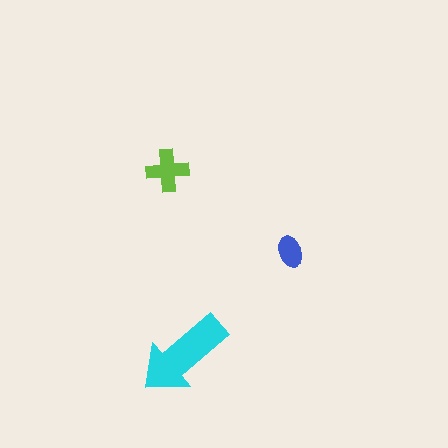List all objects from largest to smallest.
The cyan arrow, the lime cross, the blue ellipse.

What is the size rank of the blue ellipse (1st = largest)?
3rd.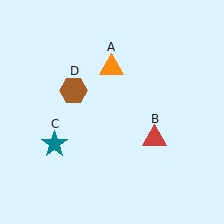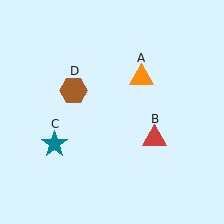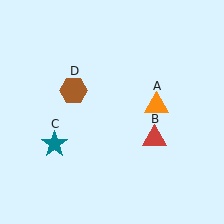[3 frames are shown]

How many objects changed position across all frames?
1 object changed position: orange triangle (object A).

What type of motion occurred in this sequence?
The orange triangle (object A) rotated clockwise around the center of the scene.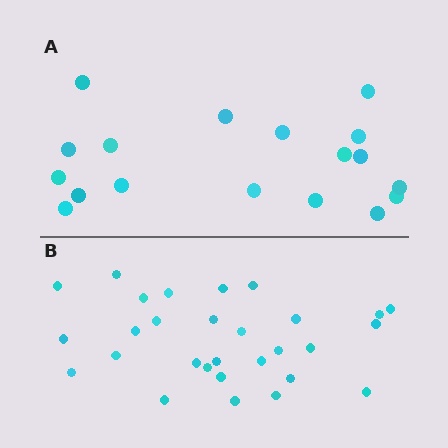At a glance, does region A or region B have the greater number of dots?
Region B (the bottom region) has more dots.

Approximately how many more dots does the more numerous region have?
Region B has roughly 12 or so more dots than region A.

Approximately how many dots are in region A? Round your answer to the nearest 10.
About 20 dots. (The exact count is 18, which rounds to 20.)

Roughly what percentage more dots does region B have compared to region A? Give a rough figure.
About 60% more.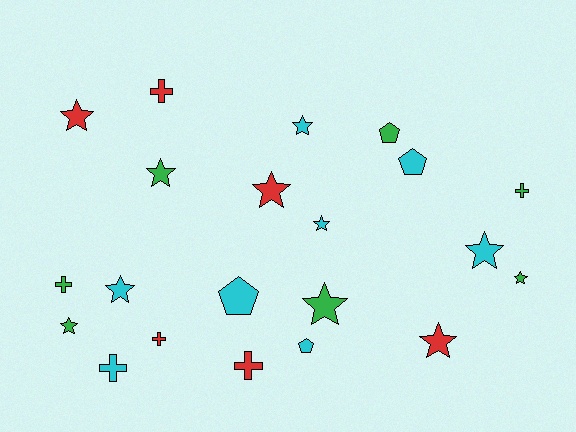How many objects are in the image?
There are 21 objects.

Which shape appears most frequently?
Star, with 11 objects.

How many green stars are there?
There are 4 green stars.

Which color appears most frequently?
Cyan, with 8 objects.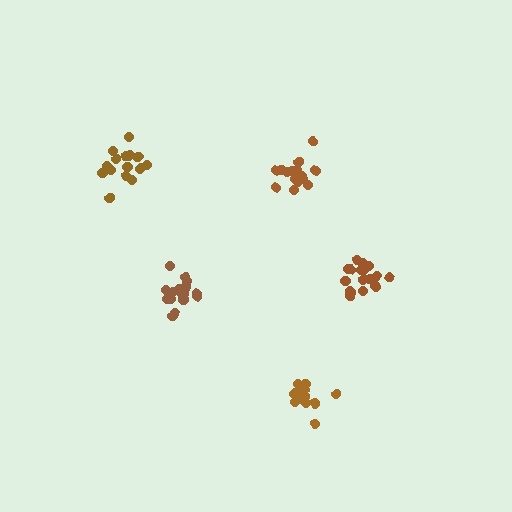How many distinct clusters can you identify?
There are 5 distinct clusters.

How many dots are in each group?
Group 1: 16 dots, Group 2: 18 dots, Group 3: 16 dots, Group 4: 17 dots, Group 5: 19 dots (86 total).